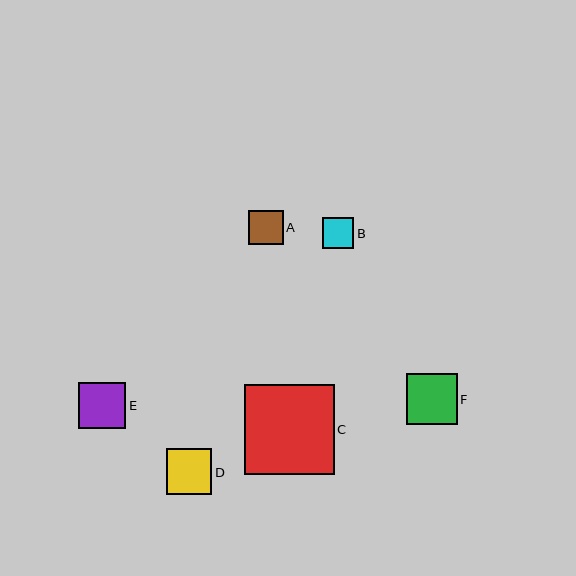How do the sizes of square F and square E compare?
Square F and square E are approximately the same size.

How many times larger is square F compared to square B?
Square F is approximately 1.6 times the size of square B.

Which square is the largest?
Square C is the largest with a size of approximately 89 pixels.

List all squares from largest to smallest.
From largest to smallest: C, F, E, D, A, B.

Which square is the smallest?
Square B is the smallest with a size of approximately 31 pixels.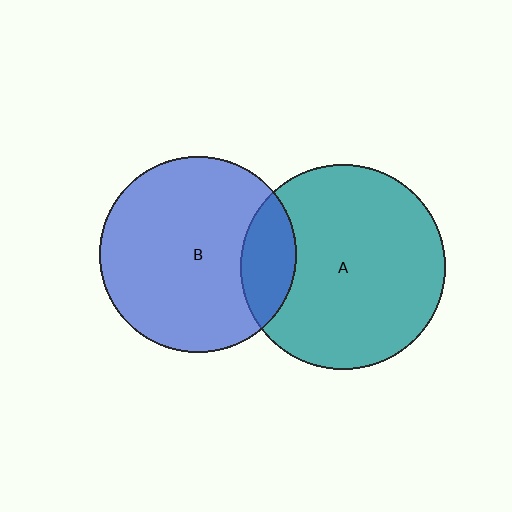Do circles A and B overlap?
Yes.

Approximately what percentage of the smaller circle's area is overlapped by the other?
Approximately 15%.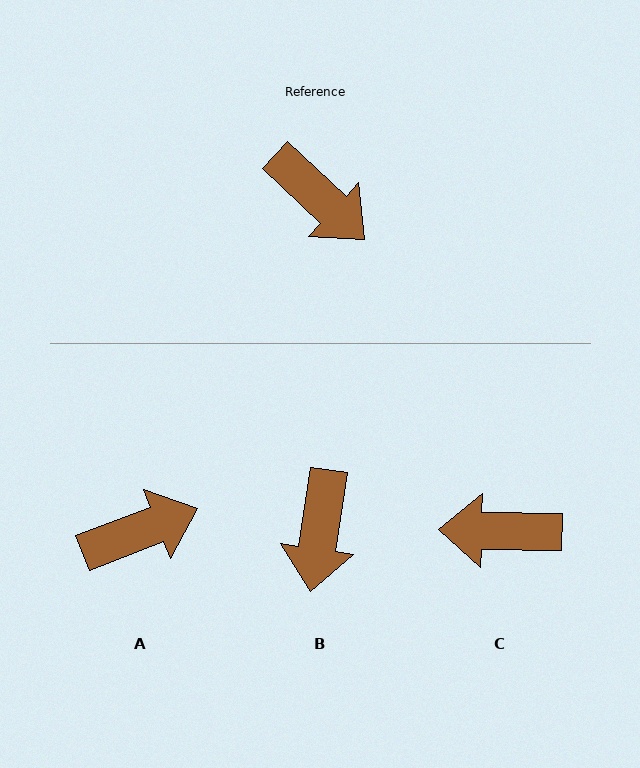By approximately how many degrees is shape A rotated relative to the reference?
Approximately 64 degrees counter-clockwise.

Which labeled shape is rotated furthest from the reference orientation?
C, about 138 degrees away.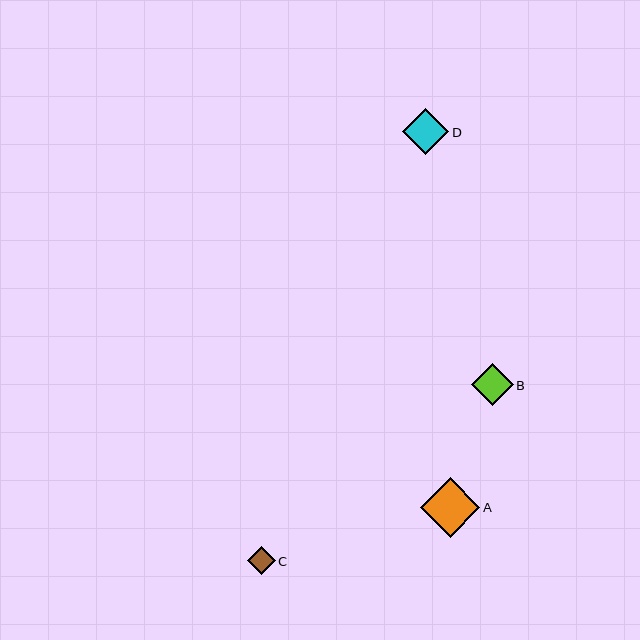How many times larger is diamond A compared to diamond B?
Diamond A is approximately 1.4 times the size of diamond B.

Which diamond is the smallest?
Diamond C is the smallest with a size of approximately 28 pixels.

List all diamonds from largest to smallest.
From largest to smallest: A, D, B, C.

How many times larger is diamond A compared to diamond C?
Diamond A is approximately 2.1 times the size of diamond C.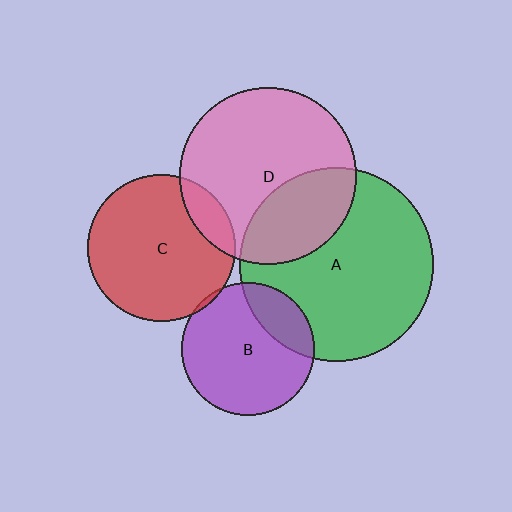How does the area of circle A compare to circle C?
Approximately 1.7 times.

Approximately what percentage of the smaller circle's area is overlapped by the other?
Approximately 5%.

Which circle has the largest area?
Circle A (green).